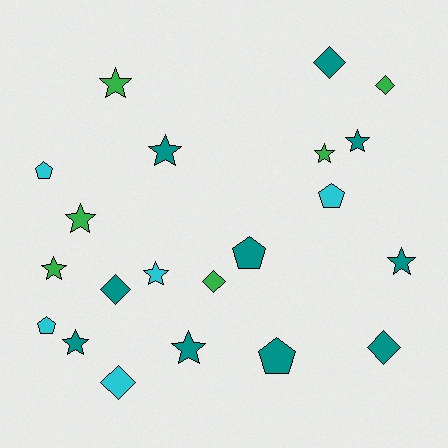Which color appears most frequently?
Teal, with 10 objects.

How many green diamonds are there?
There are 2 green diamonds.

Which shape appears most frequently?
Star, with 10 objects.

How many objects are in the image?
There are 21 objects.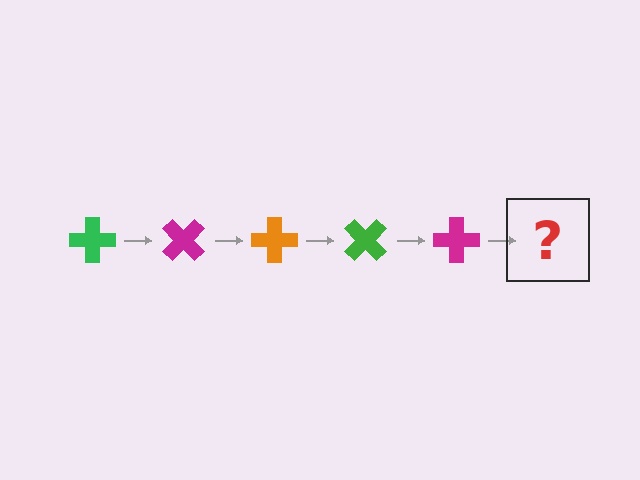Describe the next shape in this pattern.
It should be an orange cross, rotated 225 degrees from the start.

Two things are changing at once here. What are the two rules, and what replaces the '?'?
The two rules are that it rotates 45 degrees each step and the color cycles through green, magenta, and orange. The '?' should be an orange cross, rotated 225 degrees from the start.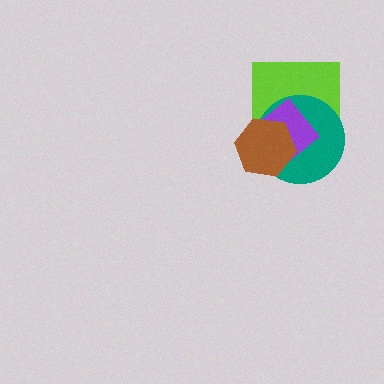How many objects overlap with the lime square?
3 objects overlap with the lime square.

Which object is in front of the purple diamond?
The brown hexagon is in front of the purple diamond.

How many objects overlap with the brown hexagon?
3 objects overlap with the brown hexagon.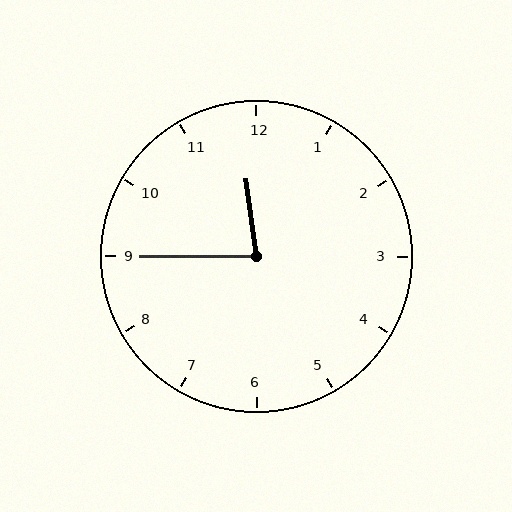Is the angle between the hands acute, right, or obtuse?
It is acute.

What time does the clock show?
11:45.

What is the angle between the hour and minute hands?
Approximately 82 degrees.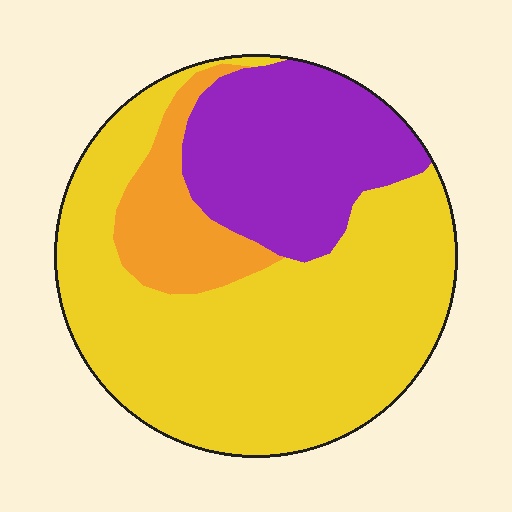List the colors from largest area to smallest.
From largest to smallest: yellow, purple, orange.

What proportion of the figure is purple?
Purple takes up about one quarter (1/4) of the figure.